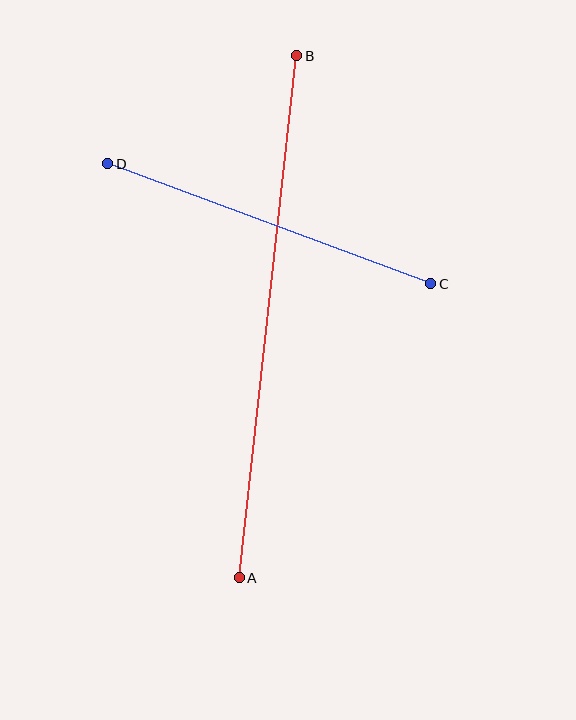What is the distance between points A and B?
The distance is approximately 525 pixels.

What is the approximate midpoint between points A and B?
The midpoint is at approximately (268, 317) pixels.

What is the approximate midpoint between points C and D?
The midpoint is at approximately (269, 224) pixels.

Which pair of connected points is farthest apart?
Points A and B are farthest apart.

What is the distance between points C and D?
The distance is approximately 345 pixels.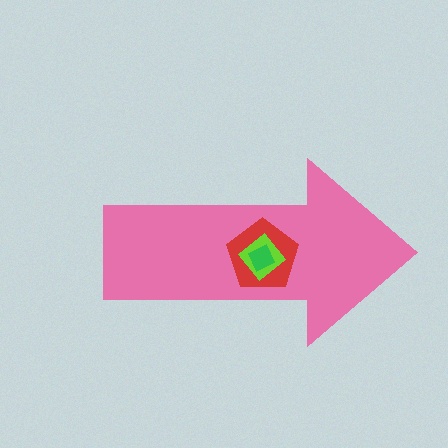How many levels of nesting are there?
4.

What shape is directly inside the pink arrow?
The red pentagon.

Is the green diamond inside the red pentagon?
Yes.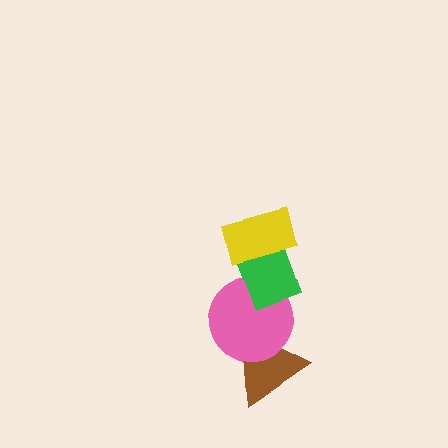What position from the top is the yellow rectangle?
The yellow rectangle is 1st from the top.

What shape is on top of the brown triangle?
The pink circle is on top of the brown triangle.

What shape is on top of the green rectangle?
The yellow rectangle is on top of the green rectangle.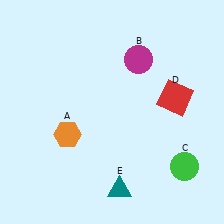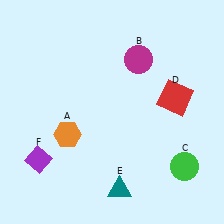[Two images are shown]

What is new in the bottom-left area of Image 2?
A purple diamond (F) was added in the bottom-left area of Image 2.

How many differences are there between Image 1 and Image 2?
There is 1 difference between the two images.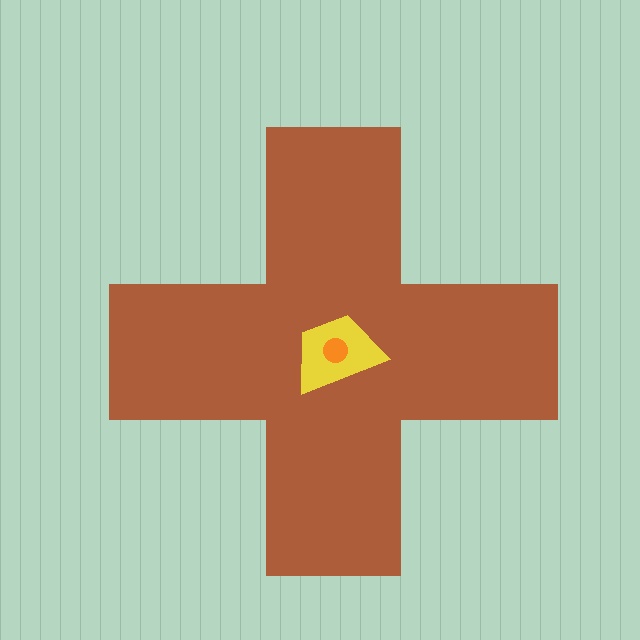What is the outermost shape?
The brown cross.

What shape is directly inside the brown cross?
The yellow trapezoid.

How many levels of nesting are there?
3.